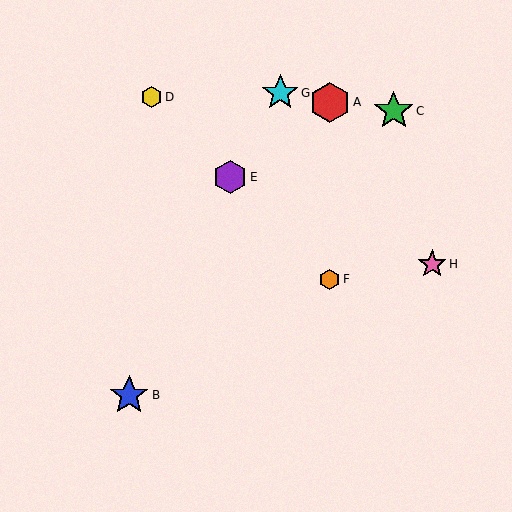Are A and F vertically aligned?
Yes, both are at x≈330.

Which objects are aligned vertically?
Objects A, F are aligned vertically.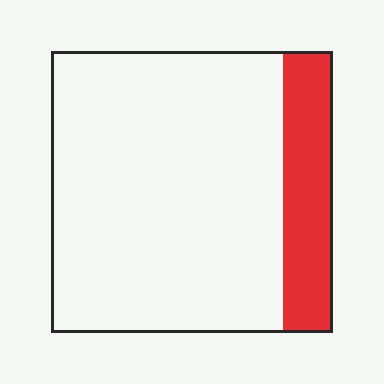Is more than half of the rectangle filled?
No.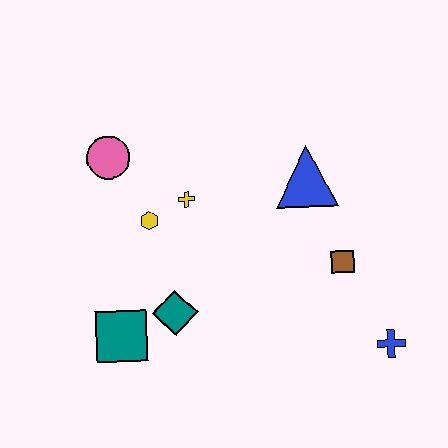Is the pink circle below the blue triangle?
No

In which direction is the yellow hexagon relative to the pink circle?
The yellow hexagon is below the pink circle.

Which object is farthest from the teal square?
The blue cross is farthest from the teal square.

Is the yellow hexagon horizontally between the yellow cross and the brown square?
No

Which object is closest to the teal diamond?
The teal square is closest to the teal diamond.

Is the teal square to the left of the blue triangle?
Yes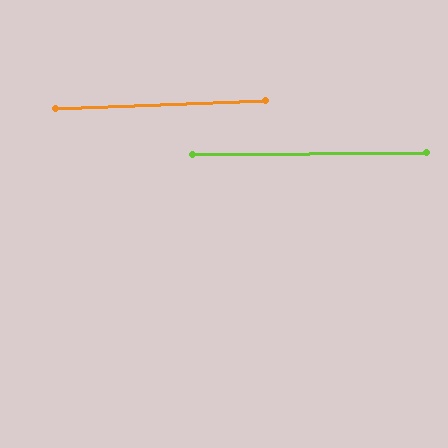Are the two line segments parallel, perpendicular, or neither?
Parallel — their directions differ by only 1.8°.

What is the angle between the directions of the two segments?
Approximately 2 degrees.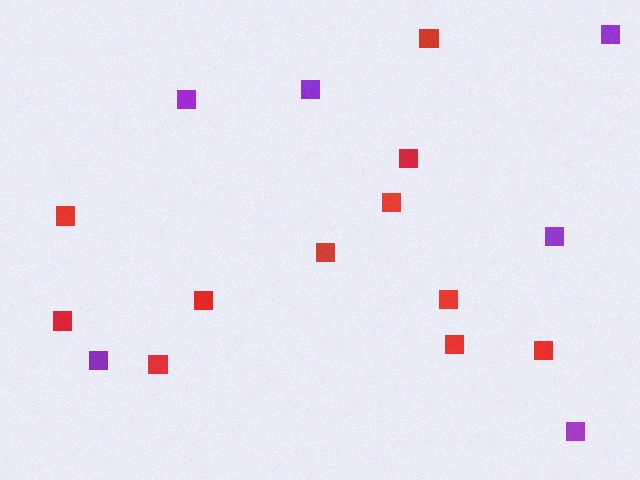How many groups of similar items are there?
There are 2 groups: one group of purple squares (6) and one group of red squares (11).